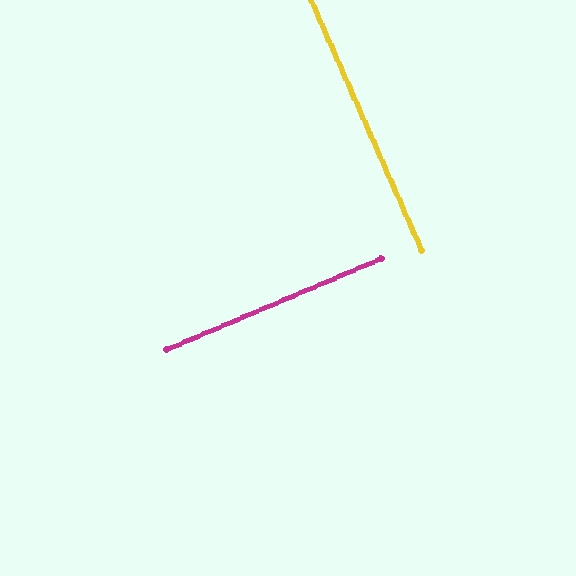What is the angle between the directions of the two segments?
Approximately 89 degrees.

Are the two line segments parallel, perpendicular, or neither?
Perpendicular — they meet at approximately 89°.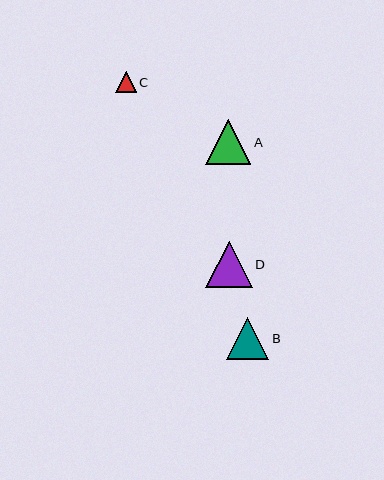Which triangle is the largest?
Triangle D is the largest with a size of approximately 47 pixels.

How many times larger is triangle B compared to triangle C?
Triangle B is approximately 2.0 times the size of triangle C.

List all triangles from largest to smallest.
From largest to smallest: D, A, B, C.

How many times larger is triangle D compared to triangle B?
Triangle D is approximately 1.1 times the size of triangle B.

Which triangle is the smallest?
Triangle C is the smallest with a size of approximately 21 pixels.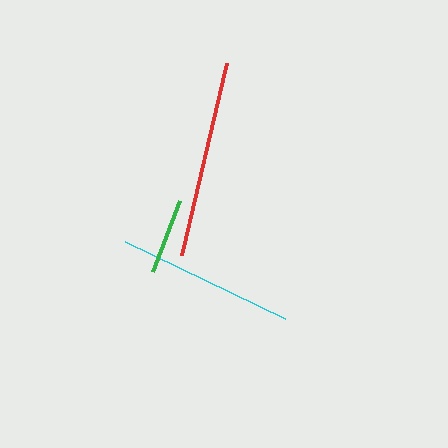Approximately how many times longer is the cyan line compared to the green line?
The cyan line is approximately 2.3 times the length of the green line.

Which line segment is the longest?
The red line is the longest at approximately 197 pixels.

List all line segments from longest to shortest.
From longest to shortest: red, cyan, green.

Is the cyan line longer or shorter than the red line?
The red line is longer than the cyan line.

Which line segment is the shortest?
The green line is the shortest at approximately 76 pixels.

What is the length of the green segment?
The green segment is approximately 76 pixels long.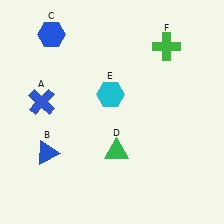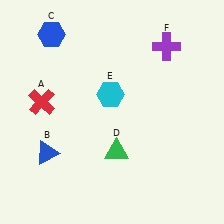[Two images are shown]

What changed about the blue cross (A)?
In Image 1, A is blue. In Image 2, it changed to red.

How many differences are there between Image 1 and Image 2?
There are 2 differences between the two images.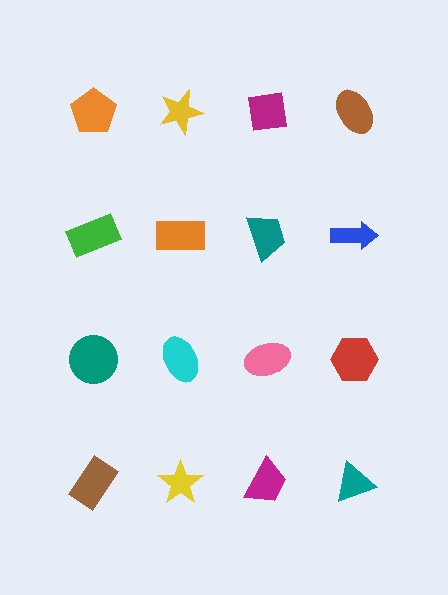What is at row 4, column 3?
A magenta trapezoid.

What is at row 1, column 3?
A magenta square.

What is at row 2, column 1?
A green rectangle.